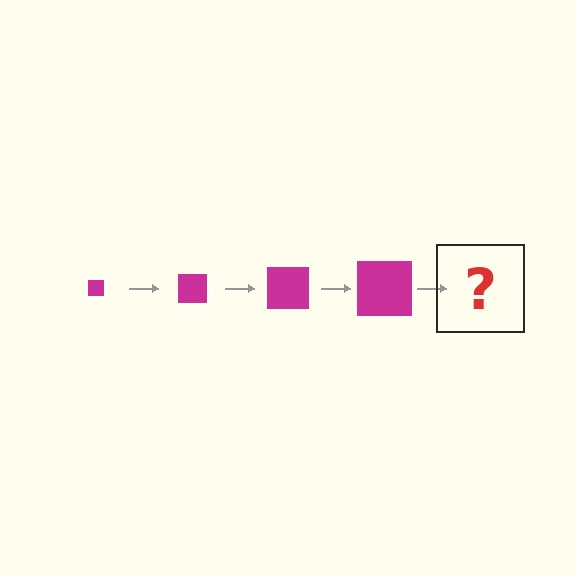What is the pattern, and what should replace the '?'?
The pattern is that the square gets progressively larger each step. The '?' should be a magenta square, larger than the previous one.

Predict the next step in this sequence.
The next step is a magenta square, larger than the previous one.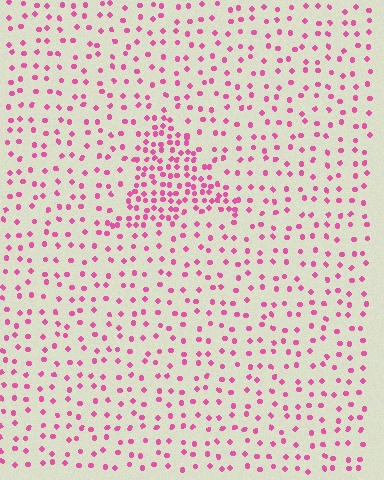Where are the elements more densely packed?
The elements are more densely packed inside the triangle boundary.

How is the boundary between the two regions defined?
The boundary is defined by a change in element density (approximately 2.4x ratio). All elements are the same color, size, and shape.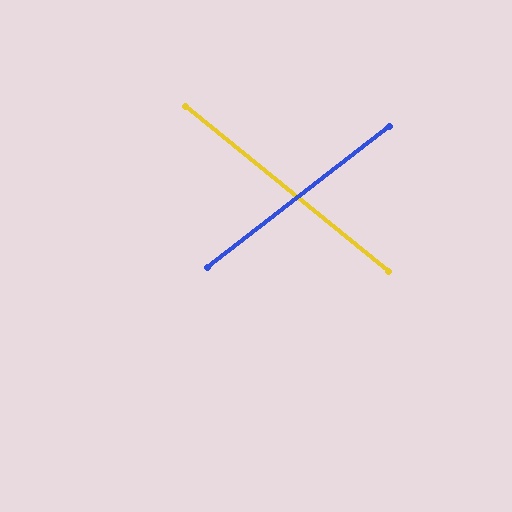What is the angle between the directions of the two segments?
Approximately 77 degrees.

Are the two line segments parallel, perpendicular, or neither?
Neither parallel nor perpendicular — they differ by about 77°.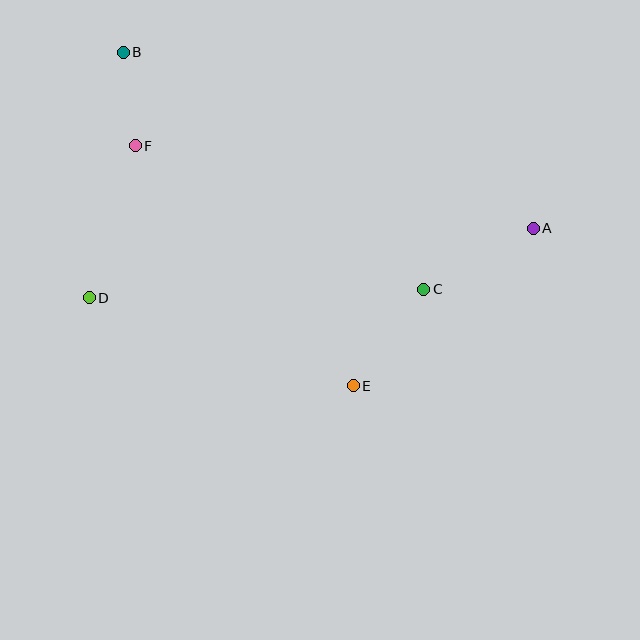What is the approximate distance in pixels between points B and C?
The distance between B and C is approximately 383 pixels.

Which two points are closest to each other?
Points B and F are closest to each other.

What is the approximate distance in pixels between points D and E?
The distance between D and E is approximately 278 pixels.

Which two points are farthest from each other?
Points A and D are farthest from each other.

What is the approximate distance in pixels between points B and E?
The distance between B and E is approximately 405 pixels.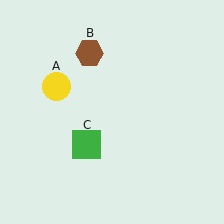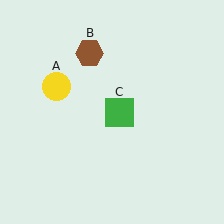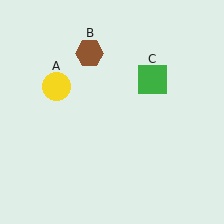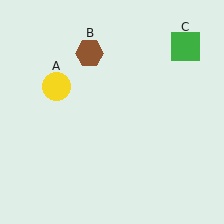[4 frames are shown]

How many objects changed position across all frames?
1 object changed position: green square (object C).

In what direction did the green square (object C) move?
The green square (object C) moved up and to the right.